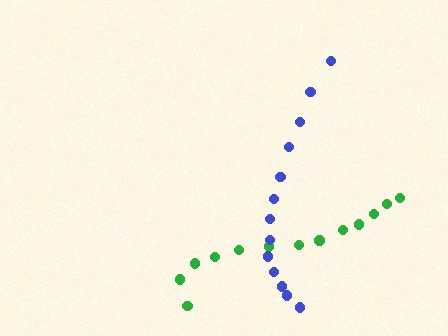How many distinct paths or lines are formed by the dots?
There are 2 distinct paths.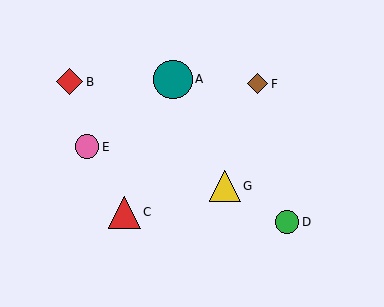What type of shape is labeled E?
Shape E is a pink circle.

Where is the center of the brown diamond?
The center of the brown diamond is at (257, 84).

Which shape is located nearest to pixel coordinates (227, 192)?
The yellow triangle (labeled G) at (225, 186) is nearest to that location.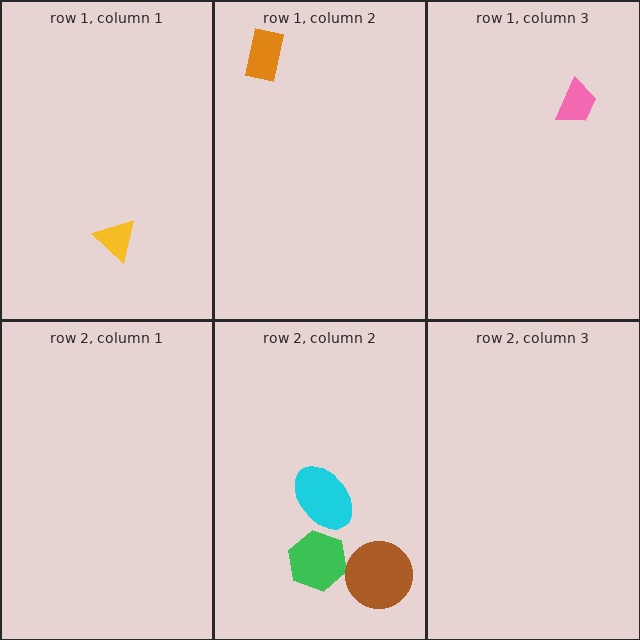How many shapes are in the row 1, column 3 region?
1.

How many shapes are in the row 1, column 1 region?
1.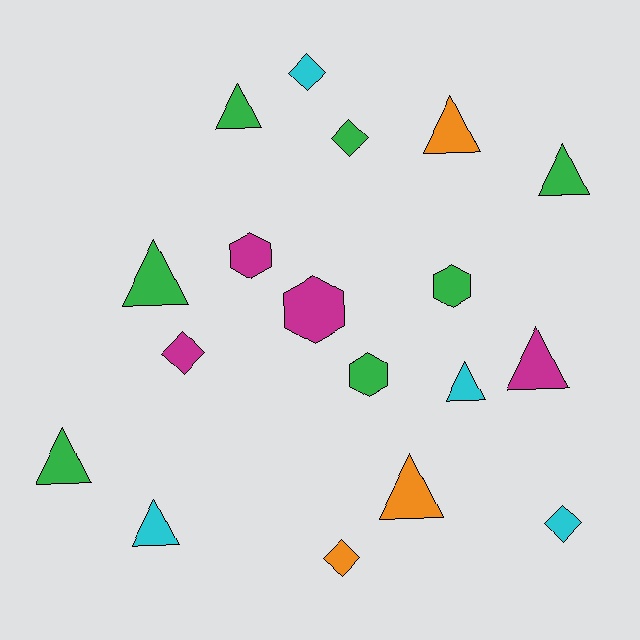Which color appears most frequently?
Green, with 7 objects.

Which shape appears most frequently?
Triangle, with 9 objects.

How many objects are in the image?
There are 18 objects.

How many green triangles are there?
There are 4 green triangles.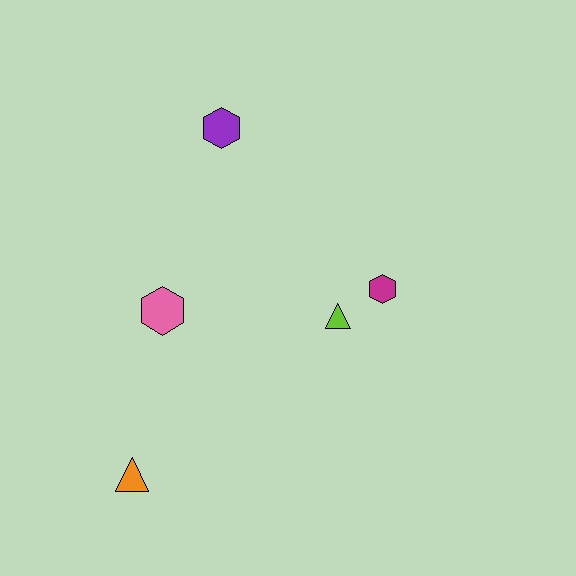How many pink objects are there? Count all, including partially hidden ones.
There is 1 pink object.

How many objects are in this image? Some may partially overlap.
There are 5 objects.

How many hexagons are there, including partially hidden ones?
There are 3 hexagons.